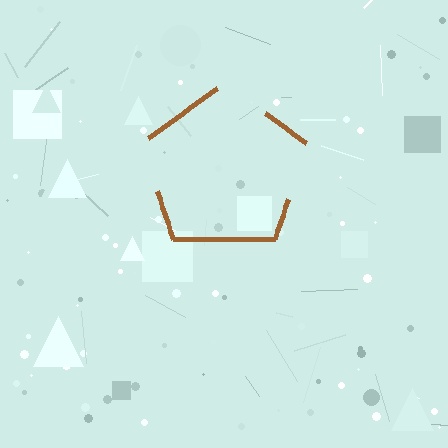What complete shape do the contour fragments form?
The contour fragments form a pentagon.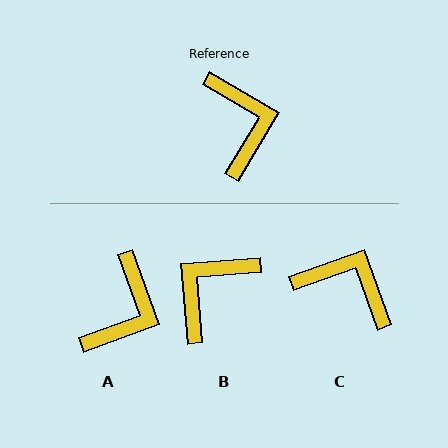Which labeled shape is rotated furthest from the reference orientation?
B, about 125 degrees away.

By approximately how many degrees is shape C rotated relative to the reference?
Approximately 50 degrees counter-clockwise.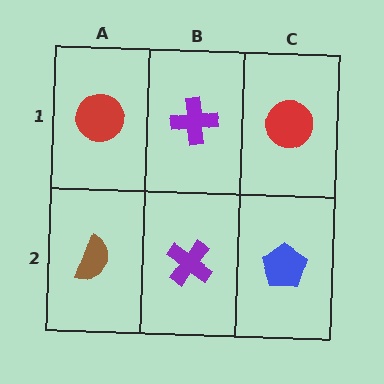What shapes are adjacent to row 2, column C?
A red circle (row 1, column C), a purple cross (row 2, column B).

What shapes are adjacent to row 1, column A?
A brown semicircle (row 2, column A), a purple cross (row 1, column B).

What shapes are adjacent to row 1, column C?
A blue pentagon (row 2, column C), a purple cross (row 1, column B).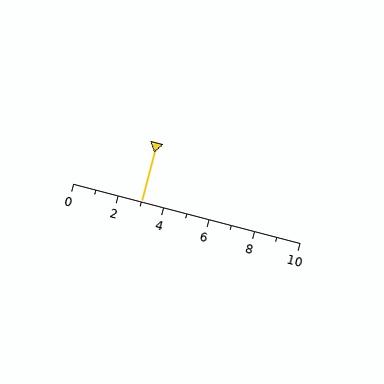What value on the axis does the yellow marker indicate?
The marker indicates approximately 3.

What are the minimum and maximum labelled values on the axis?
The axis runs from 0 to 10.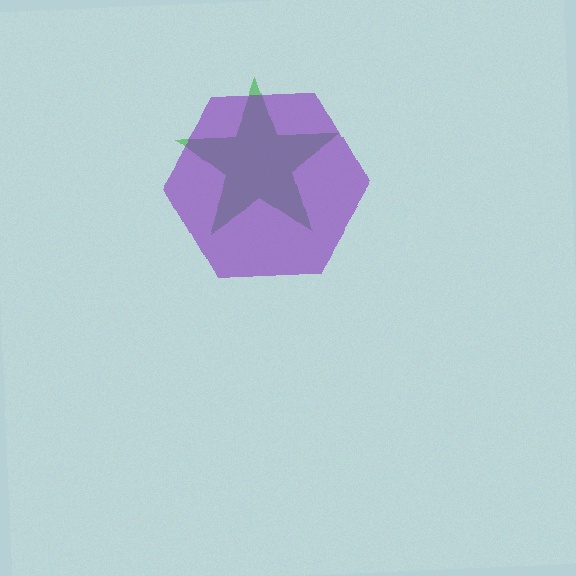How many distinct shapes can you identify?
There are 2 distinct shapes: a green star, a purple hexagon.